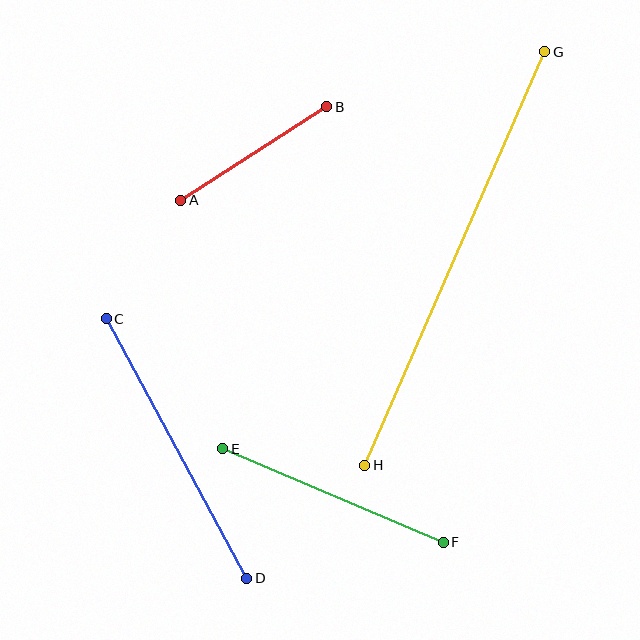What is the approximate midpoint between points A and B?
The midpoint is at approximately (254, 154) pixels.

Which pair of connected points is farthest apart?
Points G and H are farthest apart.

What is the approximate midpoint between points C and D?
The midpoint is at approximately (177, 448) pixels.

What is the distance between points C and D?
The distance is approximately 295 pixels.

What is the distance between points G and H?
The distance is approximately 451 pixels.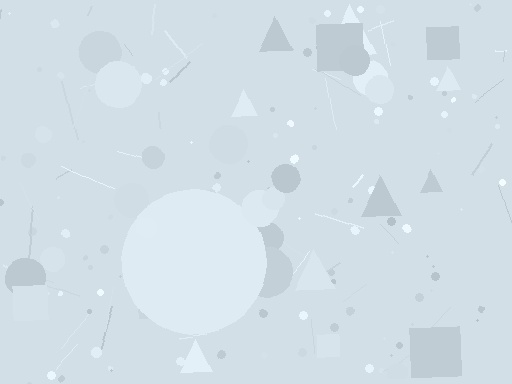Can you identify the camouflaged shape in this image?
The camouflaged shape is a circle.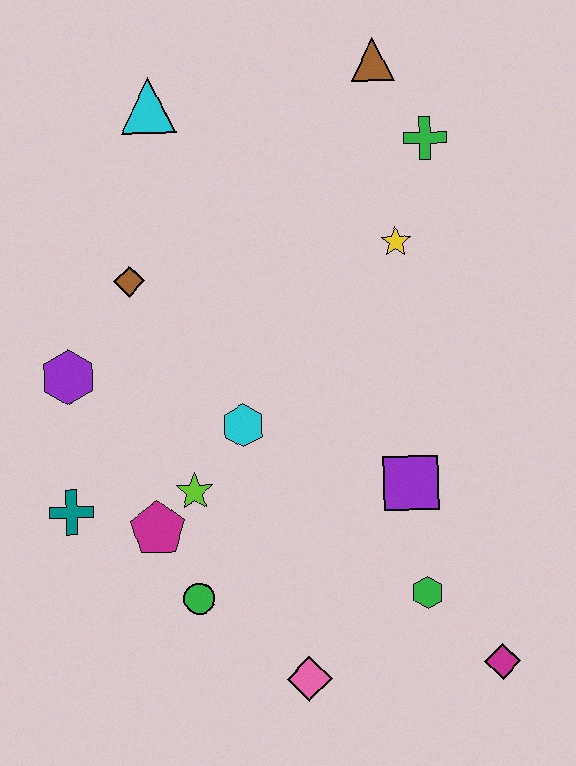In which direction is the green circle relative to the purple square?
The green circle is to the left of the purple square.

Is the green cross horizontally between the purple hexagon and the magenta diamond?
Yes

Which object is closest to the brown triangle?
The green cross is closest to the brown triangle.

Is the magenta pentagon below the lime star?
Yes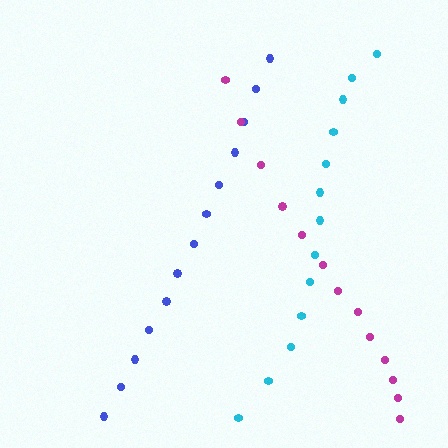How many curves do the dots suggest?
There are 3 distinct paths.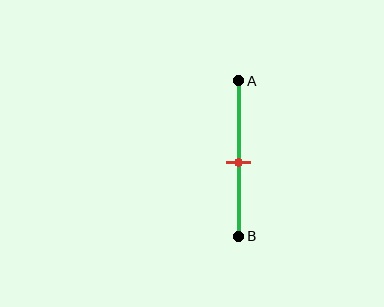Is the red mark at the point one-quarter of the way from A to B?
No, the mark is at about 55% from A, not at the 25% one-quarter point.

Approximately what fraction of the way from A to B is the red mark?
The red mark is approximately 55% of the way from A to B.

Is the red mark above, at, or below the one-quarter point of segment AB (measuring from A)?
The red mark is below the one-quarter point of segment AB.